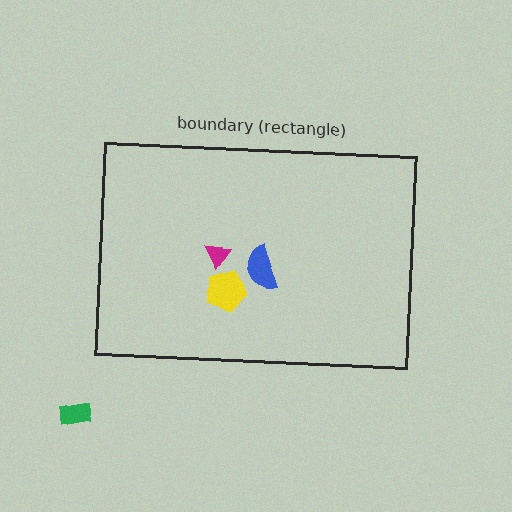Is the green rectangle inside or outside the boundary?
Outside.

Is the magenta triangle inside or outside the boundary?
Inside.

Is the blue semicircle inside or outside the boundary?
Inside.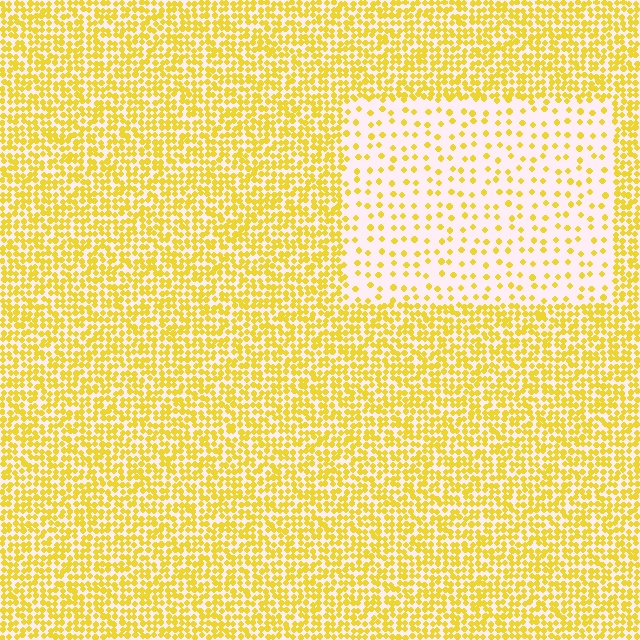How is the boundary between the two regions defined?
The boundary is defined by a change in element density (approximately 3.2x ratio). All elements are the same color, size, and shape.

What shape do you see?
I see a rectangle.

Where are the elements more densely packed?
The elements are more densely packed outside the rectangle boundary.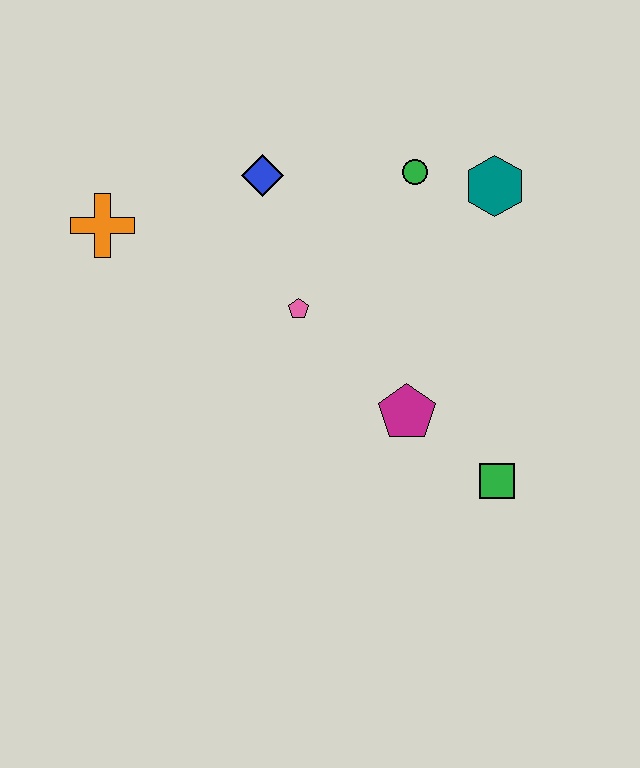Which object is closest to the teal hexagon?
The green circle is closest to the teal hexagon.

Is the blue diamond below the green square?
No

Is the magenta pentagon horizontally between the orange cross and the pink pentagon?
No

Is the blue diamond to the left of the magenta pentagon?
Yes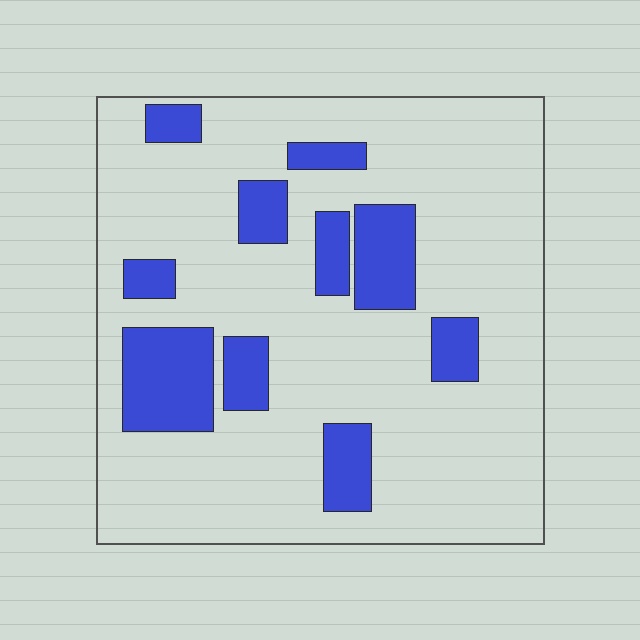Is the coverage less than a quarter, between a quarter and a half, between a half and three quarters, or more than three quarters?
Less than a quarter.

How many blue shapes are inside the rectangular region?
10.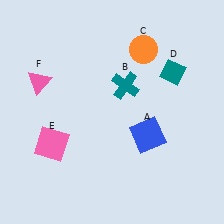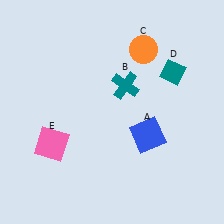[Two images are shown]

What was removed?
The pink triangle (F) was removed in Image 2.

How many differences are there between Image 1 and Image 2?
There is 1 difference between the two images.